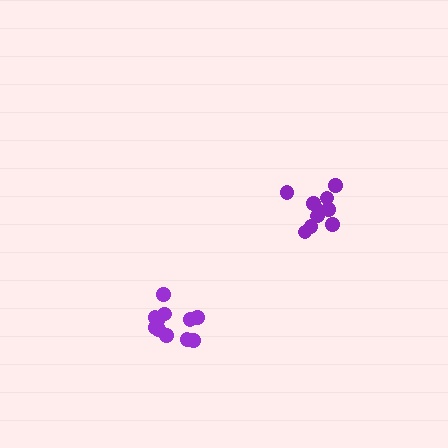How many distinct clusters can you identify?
There are 2 distinct clusters.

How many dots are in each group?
Group 1: 12 dots, Group 2: 10 dots (22 total).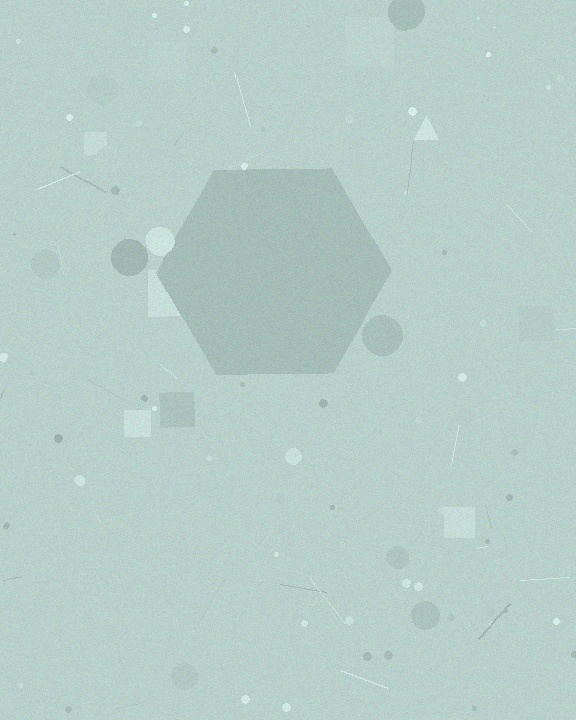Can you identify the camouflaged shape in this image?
The camouflaged shape is a hexagon.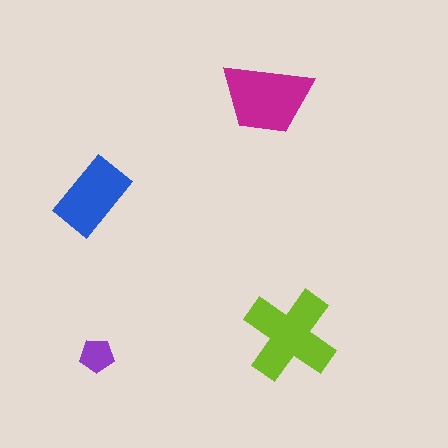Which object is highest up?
The magenta trapezoid is topmost.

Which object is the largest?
The lime cross.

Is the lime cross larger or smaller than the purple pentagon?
Larger.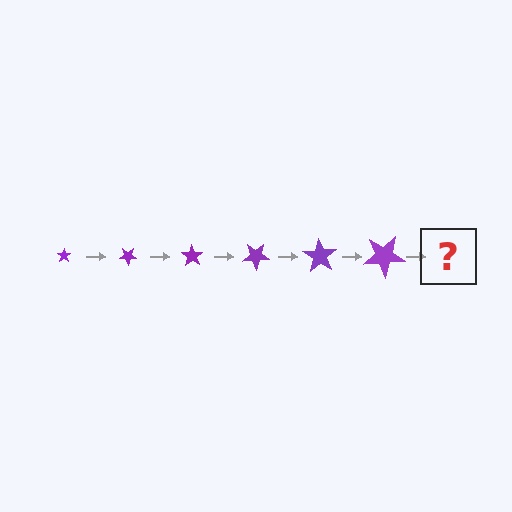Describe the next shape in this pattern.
It should be a star, larger than the previous one and rotated 210 degrees from the start.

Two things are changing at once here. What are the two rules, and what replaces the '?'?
The two rules are that the star grows larger each step and it rotates 35 degrees each step. The '?' should be a star, larger than the previous one and rotated 210 degrees from the start.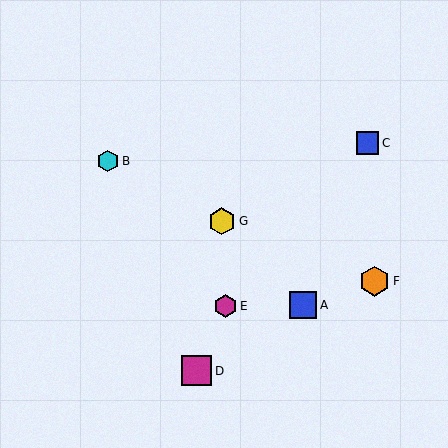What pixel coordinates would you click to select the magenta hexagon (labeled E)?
Click at (226, 306) to select the magenta hexagon E.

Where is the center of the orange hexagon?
The center of the orange hexagon is at (375, 281).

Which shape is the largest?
The orange hexagon (labeled F) is the largest.